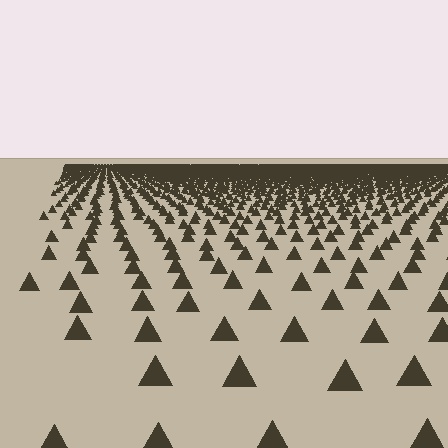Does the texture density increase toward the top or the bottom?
Density increases toward the top.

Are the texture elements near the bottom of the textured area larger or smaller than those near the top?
Larger. Near the bottom, elements are closer to the viewer and appear at a bigger on-screen size.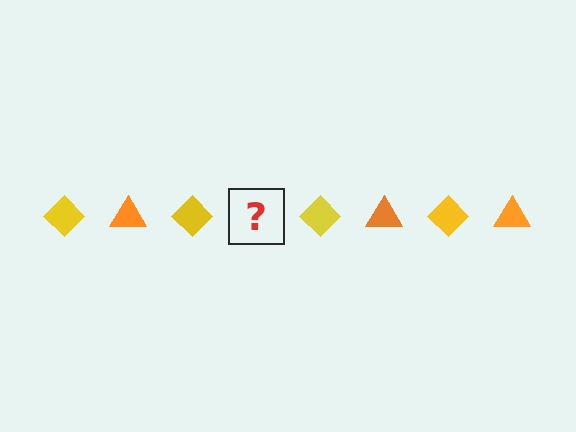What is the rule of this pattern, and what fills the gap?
The rule is that the pattern alternates between yellow diamond and orange triangle. The gap should be filled with an orange triangle.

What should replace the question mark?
The question mark should be replaced with an orange triangle.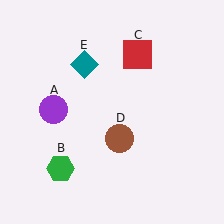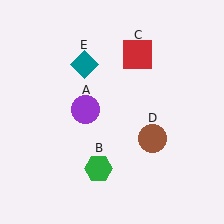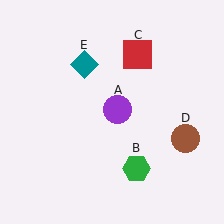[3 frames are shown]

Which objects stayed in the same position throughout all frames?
Red square (object C) and teal diamond (object E) remained stationary.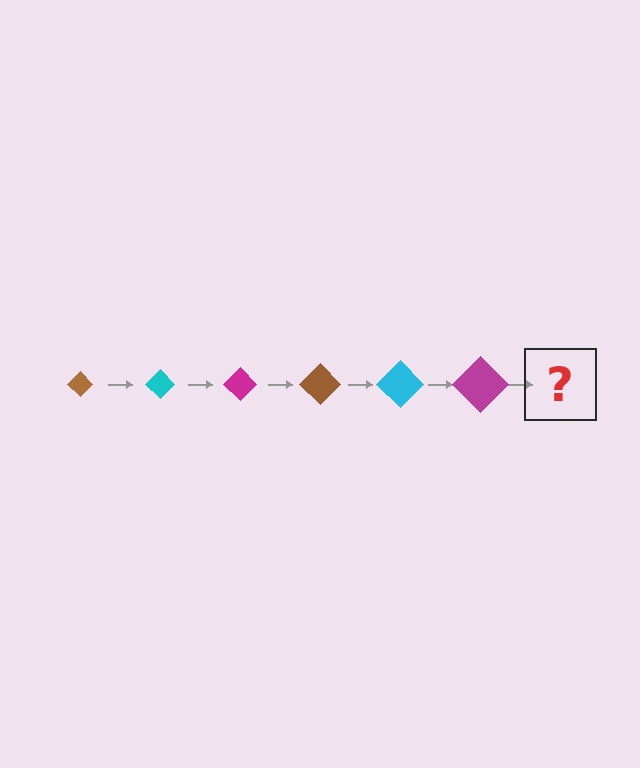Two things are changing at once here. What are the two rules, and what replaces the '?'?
The two rules are that the diamond grows larger each step and the color cycles through brown, cyan, and magenta. The '?' should be a brown diamond, larger than the previous one.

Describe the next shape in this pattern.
It should be a brown diamond, larger than the previous one.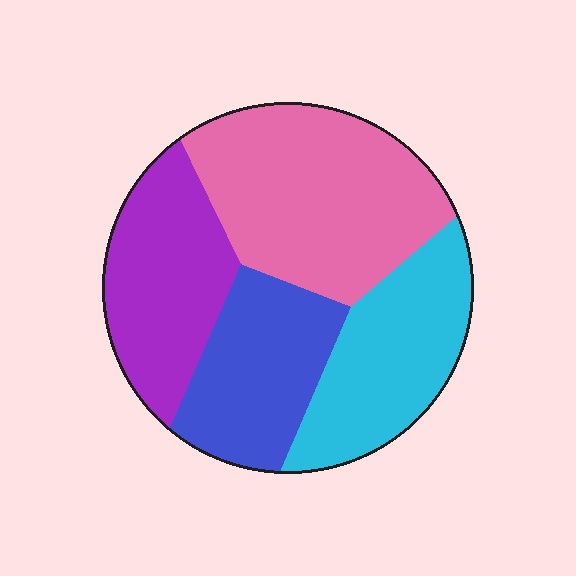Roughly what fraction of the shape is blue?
Blue covers about 20% of the shape.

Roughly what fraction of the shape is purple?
Purple takes up between a sixth and a third of the shape.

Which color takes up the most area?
Pink, at roughly 35%.